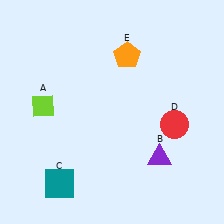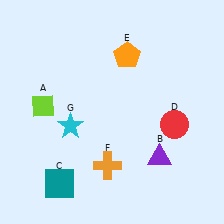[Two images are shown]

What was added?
An orange cross (F), a cyan star (G) were added in Image 2.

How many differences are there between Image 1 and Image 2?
There are 2 differences between the two images.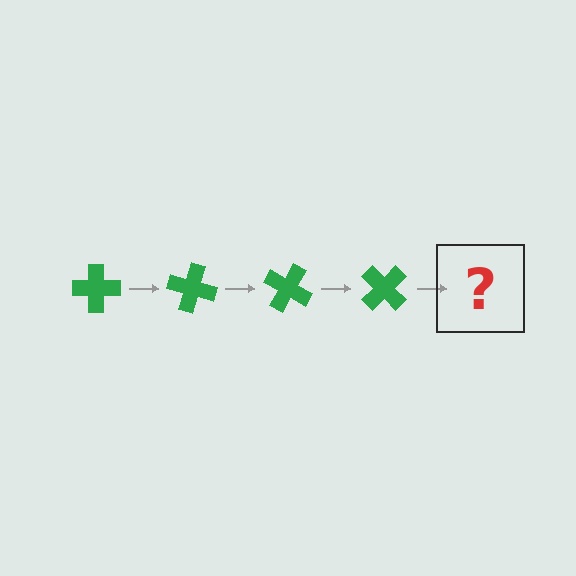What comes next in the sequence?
The next element should be a green cross rotated 60 degrees.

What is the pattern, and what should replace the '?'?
The pattern is that the cross rotates 15 degrees each step. The '?' should be a green cross rotated 60 degrees.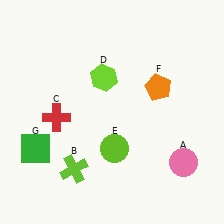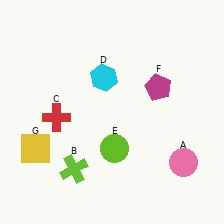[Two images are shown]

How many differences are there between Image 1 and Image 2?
There are 3 differences between the two images.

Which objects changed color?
D changed from lime to cyan. F changed from orange to magenta. G changed from green to yellow.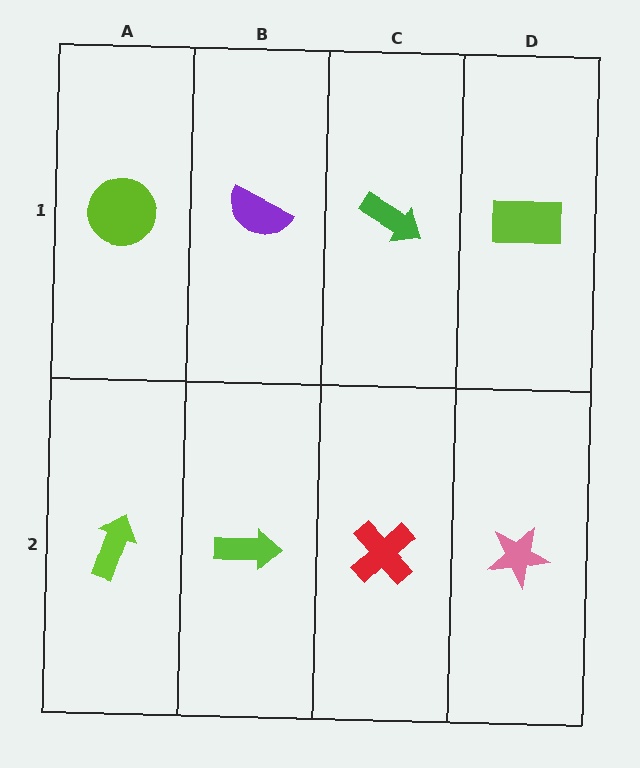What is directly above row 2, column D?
A lime rectangle.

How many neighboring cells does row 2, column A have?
2.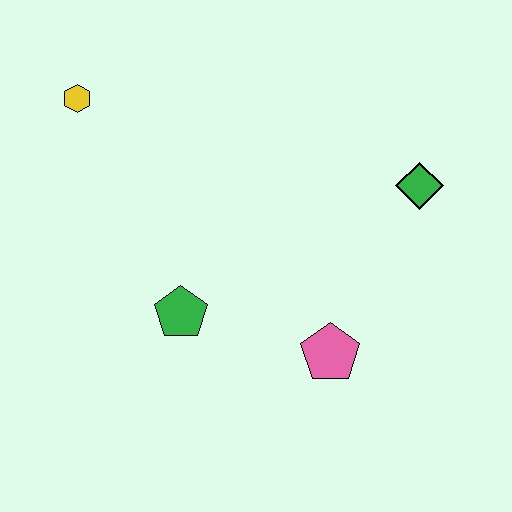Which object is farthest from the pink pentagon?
The yellow hexagon is farthest from the pink pentagon.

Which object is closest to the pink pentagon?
The green pentagon is closest to the pink pentagon.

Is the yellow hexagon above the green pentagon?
Yes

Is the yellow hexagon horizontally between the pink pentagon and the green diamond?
No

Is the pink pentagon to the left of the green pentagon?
No